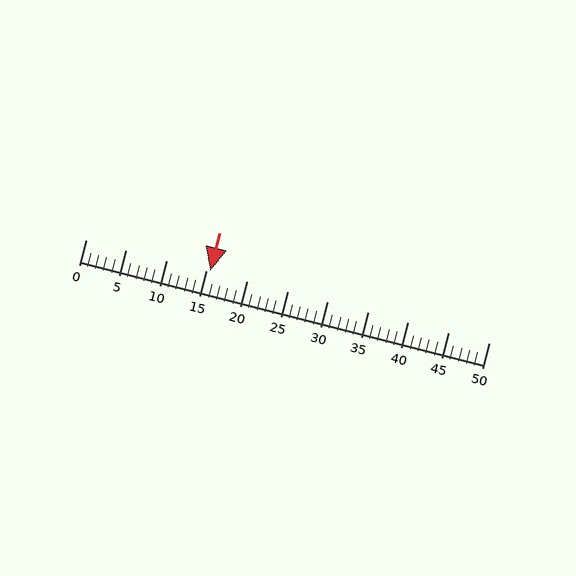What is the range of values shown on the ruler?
The ruler shows values from 0 to 50.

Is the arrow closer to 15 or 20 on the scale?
The arrow is closer to 15.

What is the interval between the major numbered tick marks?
The major tick marks are spaced 5 units apart.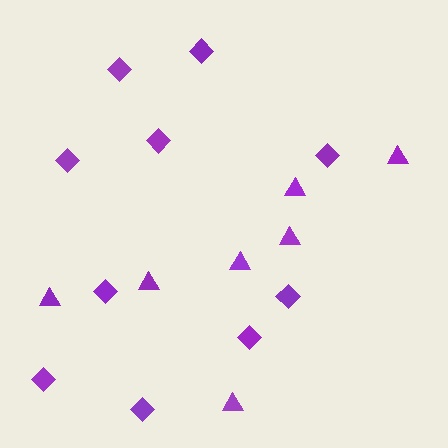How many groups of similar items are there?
There are 2 groups: one group of triangles (7) and one group of diamonds (10).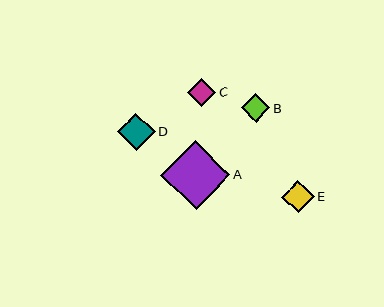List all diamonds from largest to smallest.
From largest to smallest: A, D, E, B, C.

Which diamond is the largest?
Diamond A is the largest with a size of approximately 69 pixels.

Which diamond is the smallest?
Diamond C is the smallest with a size of approximately 28 pixels.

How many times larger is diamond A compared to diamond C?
Diamond A is approximately 2.5 times the size of diamond C.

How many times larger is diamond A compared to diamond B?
Diamond A is approximately 2.4 times the size of diamond B.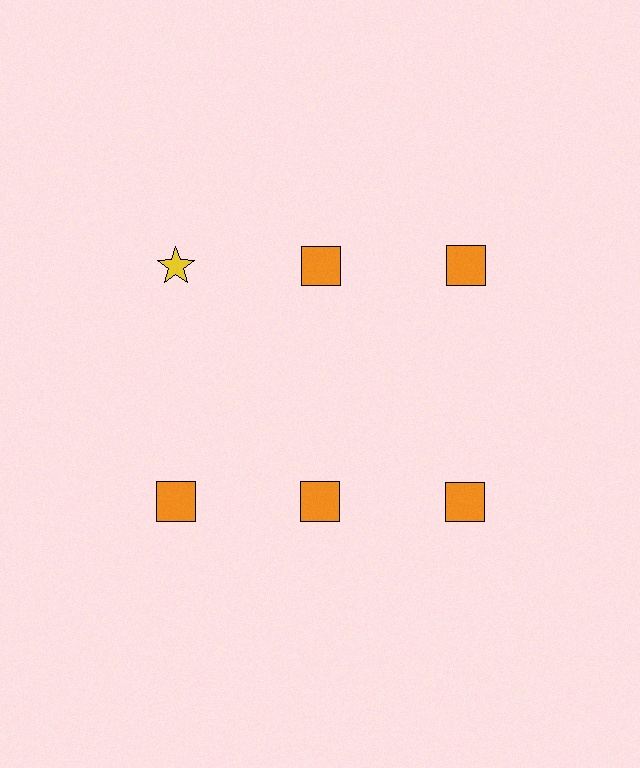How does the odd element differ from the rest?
It differs in both color (yellow instead of orange) and shape (star instead of square).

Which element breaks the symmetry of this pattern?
The yellow star in the top row, leftmost column breaks the symmetry. All other shapes are orange squares.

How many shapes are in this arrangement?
There are 6 shapes arranged in a grid pattern.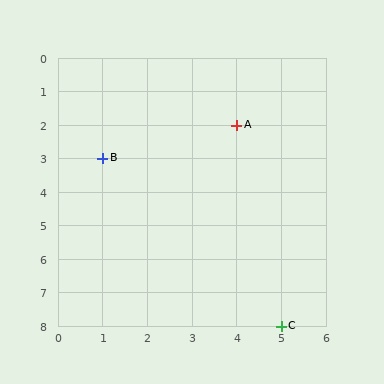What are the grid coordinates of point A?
Point A is at grid coordinates (4, 2).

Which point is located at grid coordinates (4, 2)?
Point A is at (4, 2).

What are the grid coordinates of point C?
Point C is at grid coordinates (5, 8).